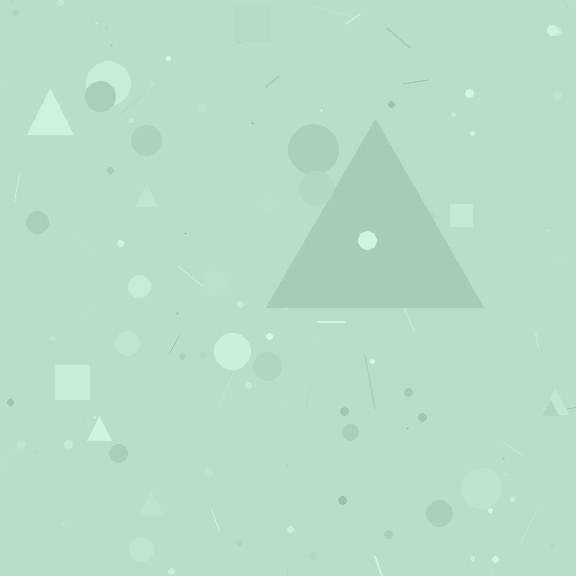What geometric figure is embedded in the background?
A triangle is embedded in the background.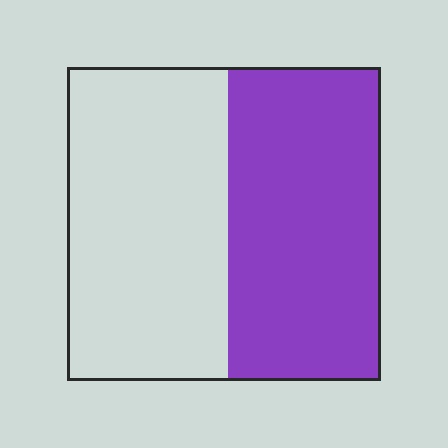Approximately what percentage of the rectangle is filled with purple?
Approximately 50%.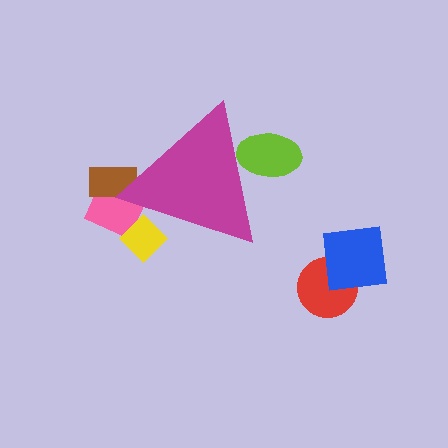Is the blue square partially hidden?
No, the blue square is fully visible.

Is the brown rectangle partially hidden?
Yes, the brown rectangle is partially hidden behind the magenta triangle.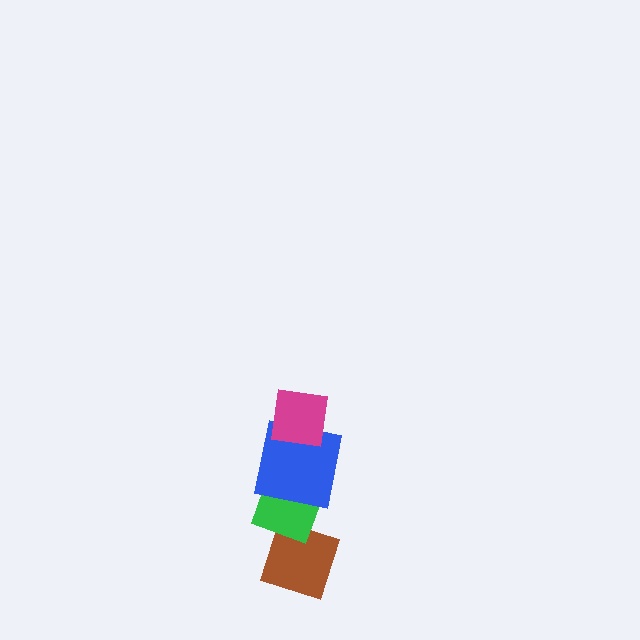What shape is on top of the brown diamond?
The green diamond is on top of the brown diamond.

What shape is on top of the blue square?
The magenta square is on top of the blue square.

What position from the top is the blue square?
The blue square is 2nd from the top.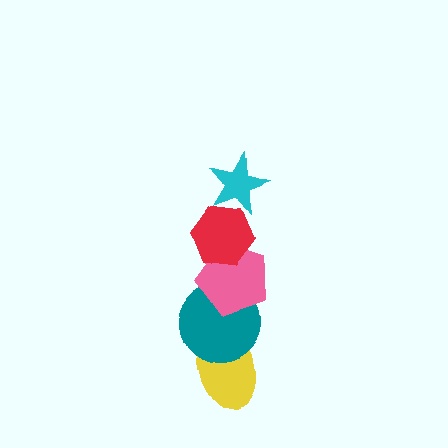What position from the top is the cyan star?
The cyan star is 1st from the top.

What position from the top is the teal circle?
The teal circle is 4th from the top.